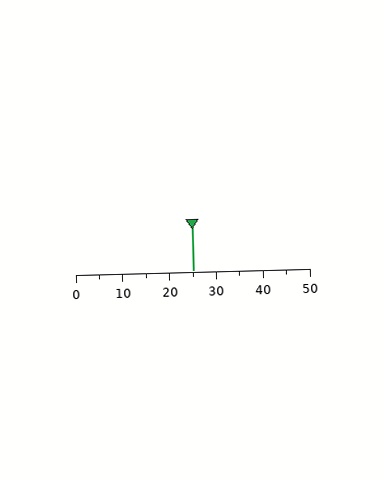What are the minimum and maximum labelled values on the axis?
The axis runs from 0 to 50.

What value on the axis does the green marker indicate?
The marker indicates approximately 25.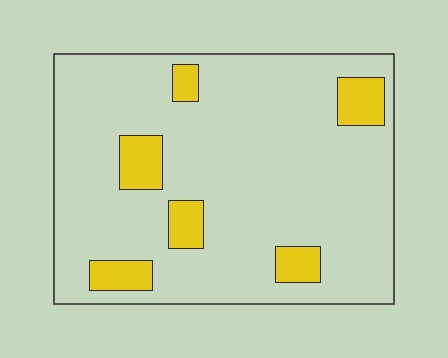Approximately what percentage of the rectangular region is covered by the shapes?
Approximately 15%.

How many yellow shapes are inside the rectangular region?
6.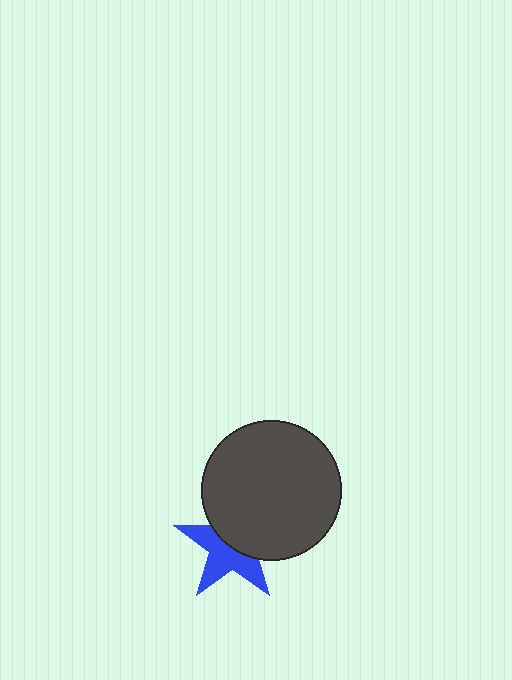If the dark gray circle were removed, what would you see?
You would see the complete blue star.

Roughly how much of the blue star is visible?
About half of it is visible (roughly 53%).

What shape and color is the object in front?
The object in front is a dark gray circle.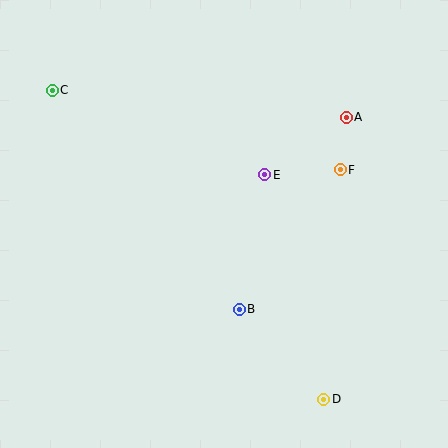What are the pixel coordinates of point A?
Point A is at (346, 117).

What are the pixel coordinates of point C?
Point C is at (52, 90).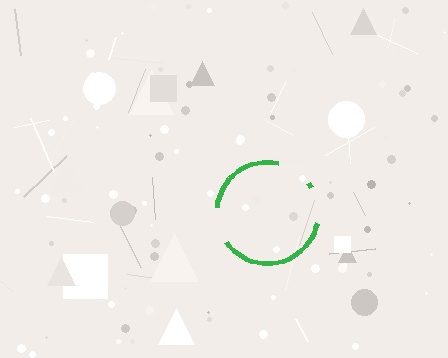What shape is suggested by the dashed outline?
The dashed outline suggests a circle.